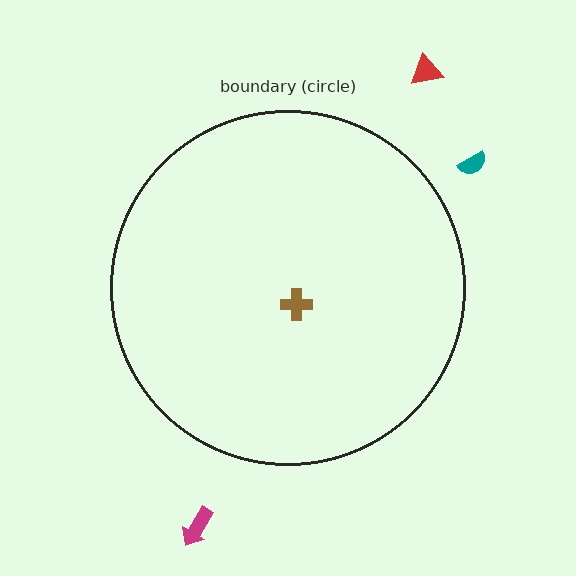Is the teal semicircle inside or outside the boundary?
Outside.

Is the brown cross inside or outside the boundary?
Inside.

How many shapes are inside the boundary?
1 inside, 3 outside.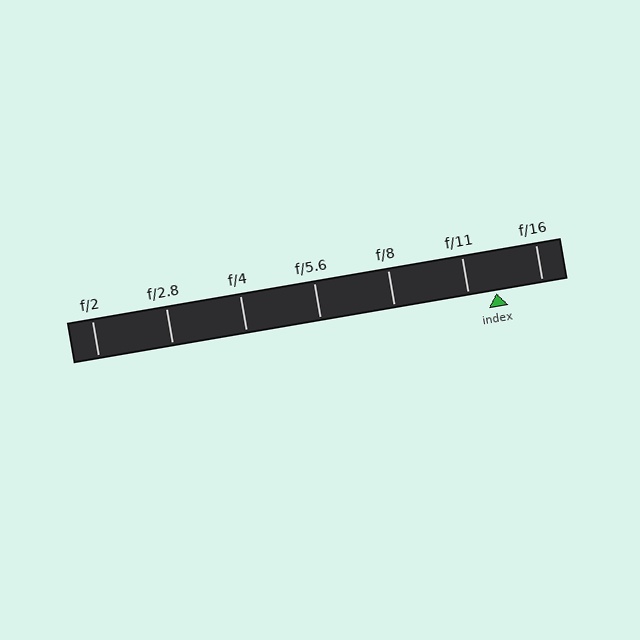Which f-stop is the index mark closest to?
The index mark is closest to f/11.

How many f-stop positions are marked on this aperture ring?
There are 7 f-stop positions marked.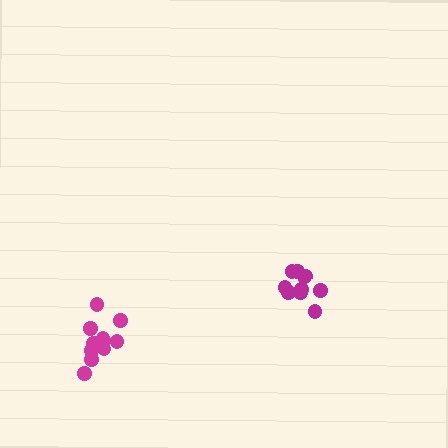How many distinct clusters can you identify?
There are 2 distinct clusters.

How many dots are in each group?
Group 1: 9 dots, Group 2: 11 dots (20 total).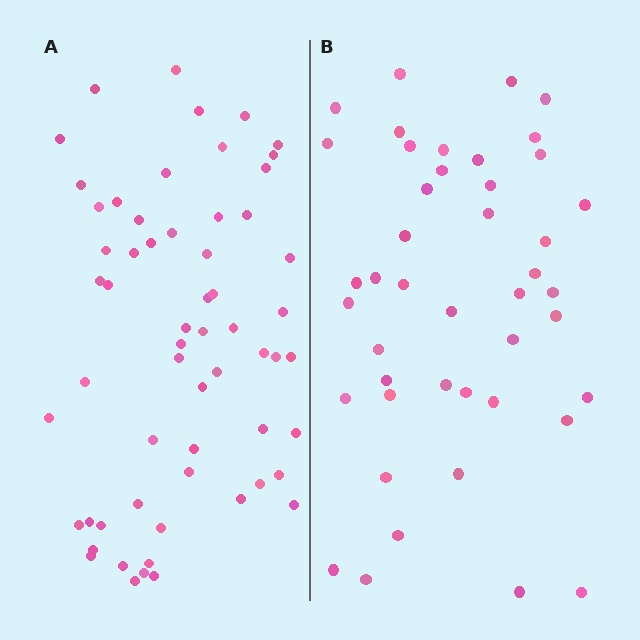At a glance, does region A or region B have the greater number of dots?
Region A (the left region) has more dots.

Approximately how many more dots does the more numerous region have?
Region A has approximately 15 more dots than region B.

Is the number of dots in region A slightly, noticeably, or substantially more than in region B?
Region A has noticeably more, but not dramatically so. The ratio is roughly 1.4 to 1.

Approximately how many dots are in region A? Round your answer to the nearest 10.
About 60 dots.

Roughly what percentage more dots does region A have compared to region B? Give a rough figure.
About 35% more.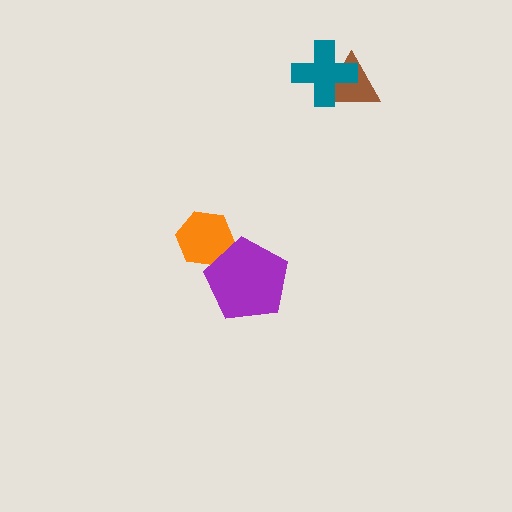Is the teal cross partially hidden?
No, no other shape covers it.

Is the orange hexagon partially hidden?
Yes, it is partially covered by another shape.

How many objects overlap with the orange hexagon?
1 object overlaps with the orange hexagon.